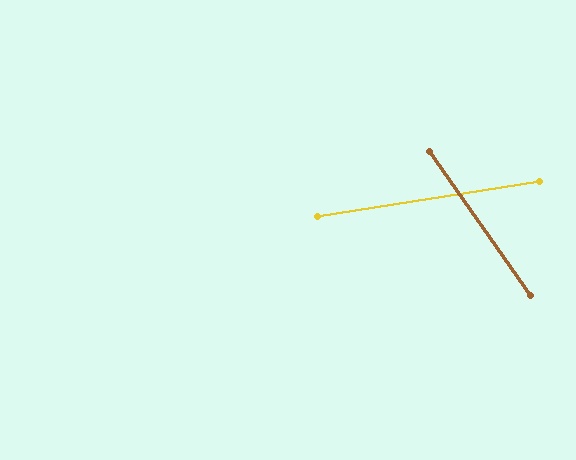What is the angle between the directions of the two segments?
Approximately 64 degrees.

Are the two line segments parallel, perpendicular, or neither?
Neither parallel nor perpendicular — they differ by about 64°.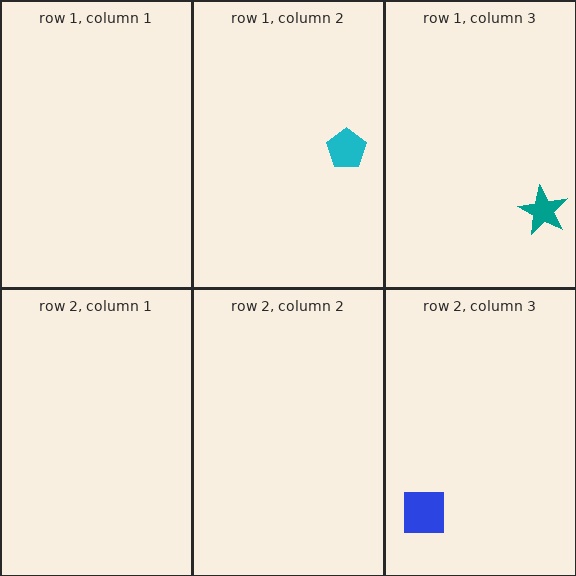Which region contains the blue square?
The row 2, column 3 region.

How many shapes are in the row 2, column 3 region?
1.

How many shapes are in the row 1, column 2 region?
1.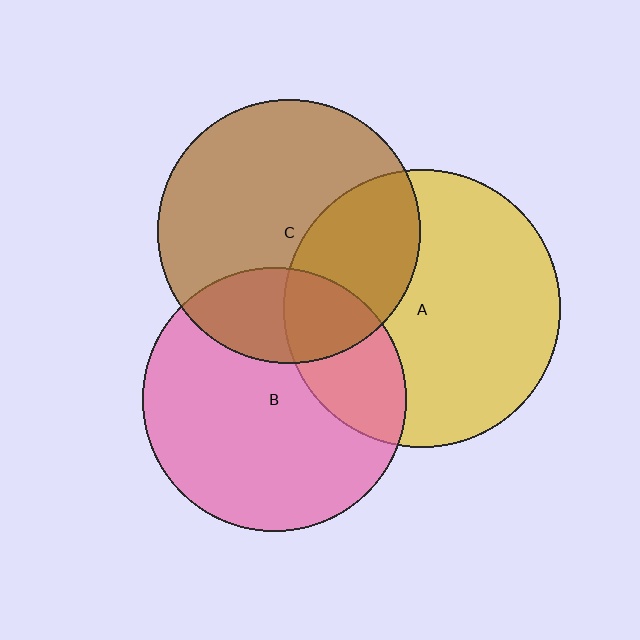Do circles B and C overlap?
Yes.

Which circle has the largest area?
Circle A (yellow).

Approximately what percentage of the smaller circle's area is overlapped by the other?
Approximately 25%.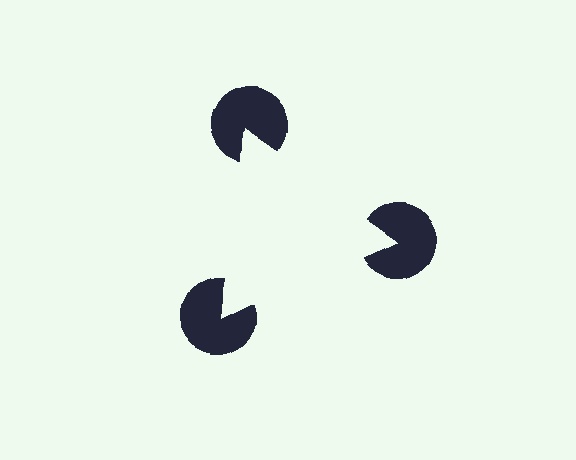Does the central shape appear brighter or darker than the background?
It typically appears slightly brighter than the background, even though no actual brightness change is drawn.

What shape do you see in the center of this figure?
An illusory triangle — its edges are inferred from the aligned wedge cuts in the pac-man discs, not physically drawn.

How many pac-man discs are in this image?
There are 3 — one at each vertex of the illusory triangle.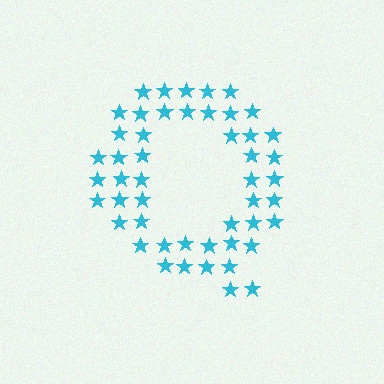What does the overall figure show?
The overall figure shows the letter Q.